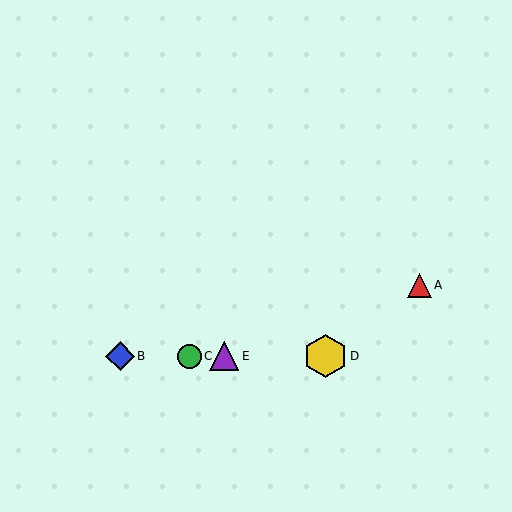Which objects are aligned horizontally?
Objects B, C, D, E are aligned horizontally.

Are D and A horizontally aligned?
No, D is at y≈356 and A is at y≈285.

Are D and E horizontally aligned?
Yes, both are at y≈356.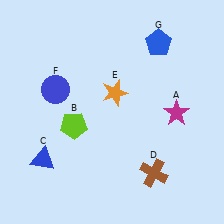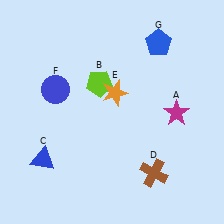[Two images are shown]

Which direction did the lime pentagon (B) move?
The lime pentagon (B) moved up.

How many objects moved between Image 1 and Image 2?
1 object moved between the two images.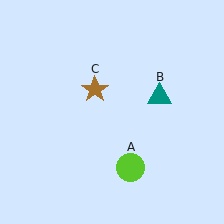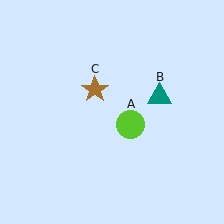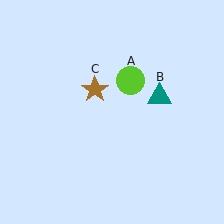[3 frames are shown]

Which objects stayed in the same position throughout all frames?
Teal triangle (object B) and brown star (object C) remained stationary.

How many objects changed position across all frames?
1 object changed position: lime circle (object A).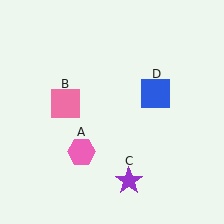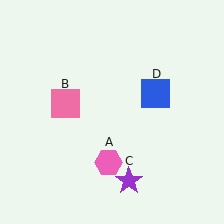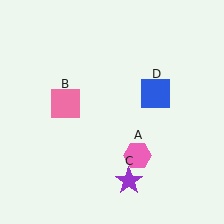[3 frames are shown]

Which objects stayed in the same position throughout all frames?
Pink square (object B) and purple star (object C) and blue square (object D) remained stationary.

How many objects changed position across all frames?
1 object changed position: pink hexagon (object A).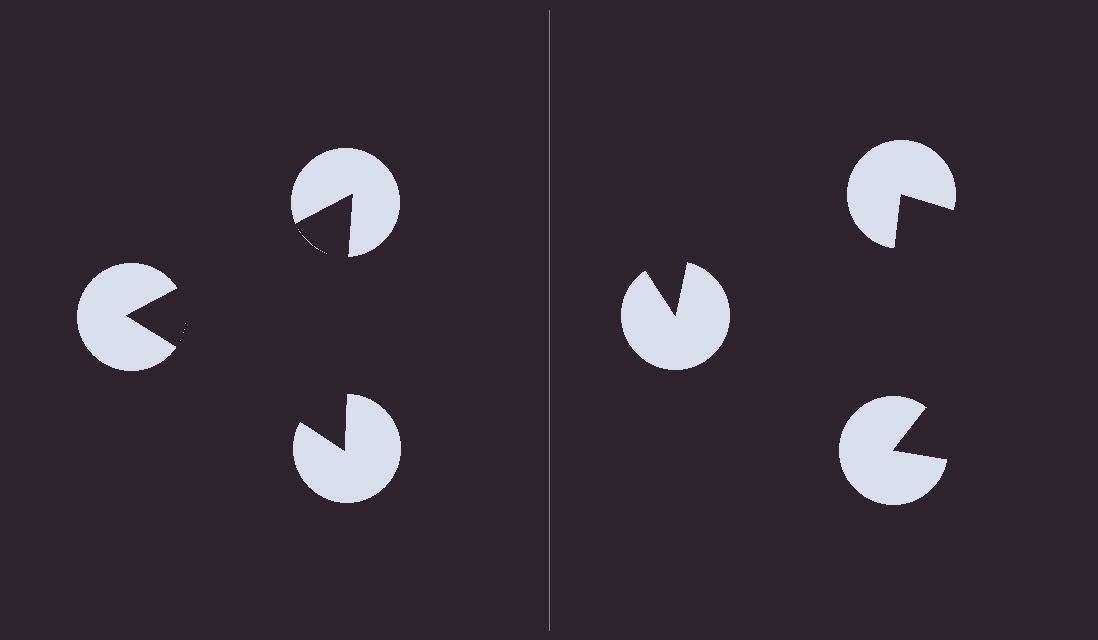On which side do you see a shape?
An illusory triangle appears on the left side. On the right side the wedge cuts are rotated, so no coherent shape forms.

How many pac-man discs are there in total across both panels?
6 — 3 on each side.